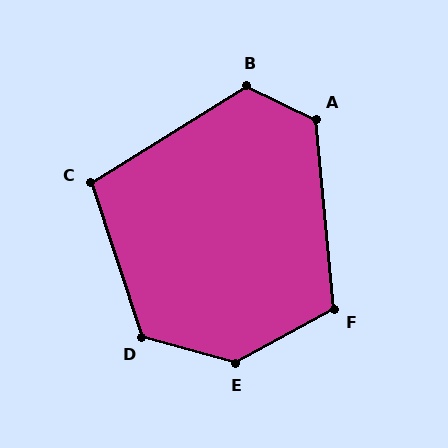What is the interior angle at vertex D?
Approximately 124 degrees (obtuse).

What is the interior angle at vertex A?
Approximately 121 degrees (obtuse).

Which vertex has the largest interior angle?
E, at approximately 136 degrees.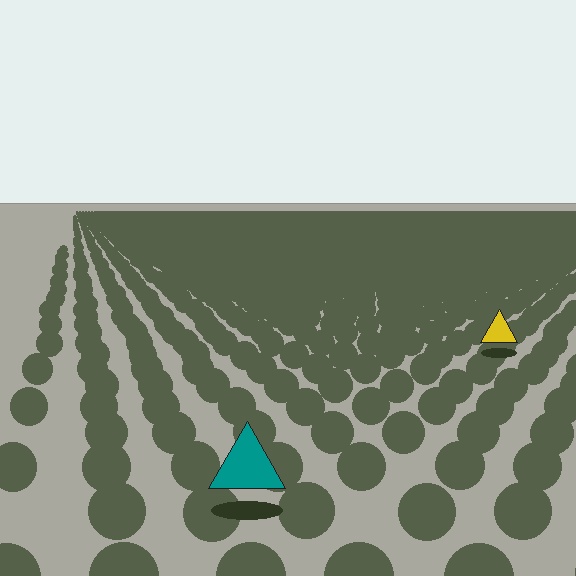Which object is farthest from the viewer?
The yellow triangle is farthest from the viewer. It appears smaller and the ground texture around it is denser.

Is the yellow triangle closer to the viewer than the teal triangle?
No. The teal triangle is closer — you can tell from the texture gradient: the ground texture is coarser near it.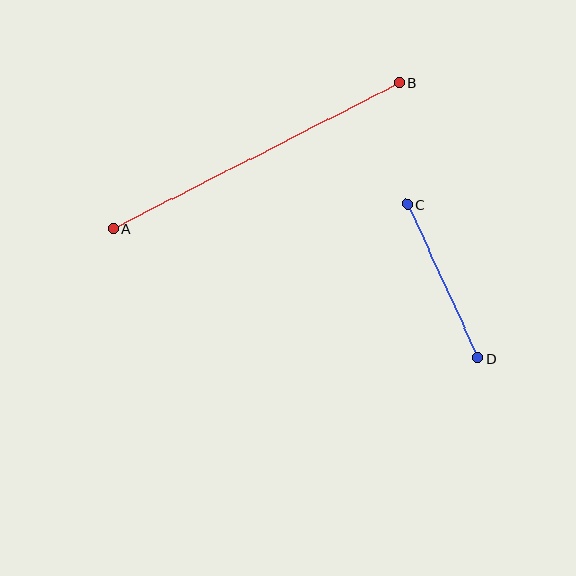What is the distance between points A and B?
The distance is approximately 321 pixels.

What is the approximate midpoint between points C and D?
The midpoint is at approximately (443, 281) pixels.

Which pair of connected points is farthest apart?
Points A and B are farthest apart.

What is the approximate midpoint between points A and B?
The midpoint is at approximately (256, 156) pixels.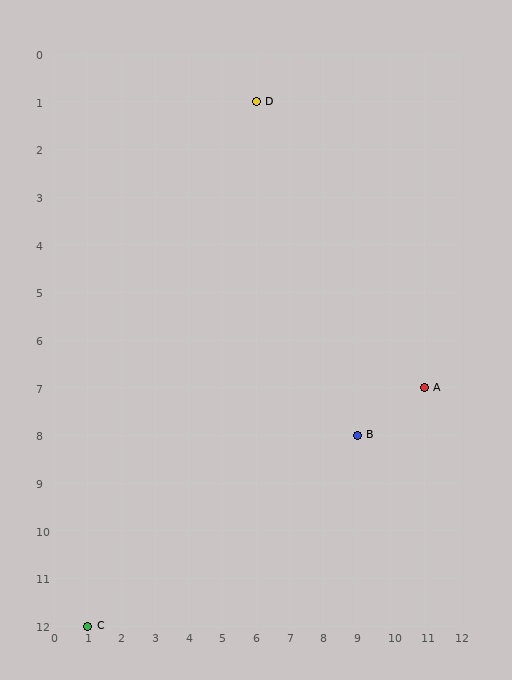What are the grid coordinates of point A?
Point A is at grid coordinates (11, 7).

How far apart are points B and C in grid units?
Points B and C are 8 columns and 4 rows apart (about 8.9 grid units diagonally).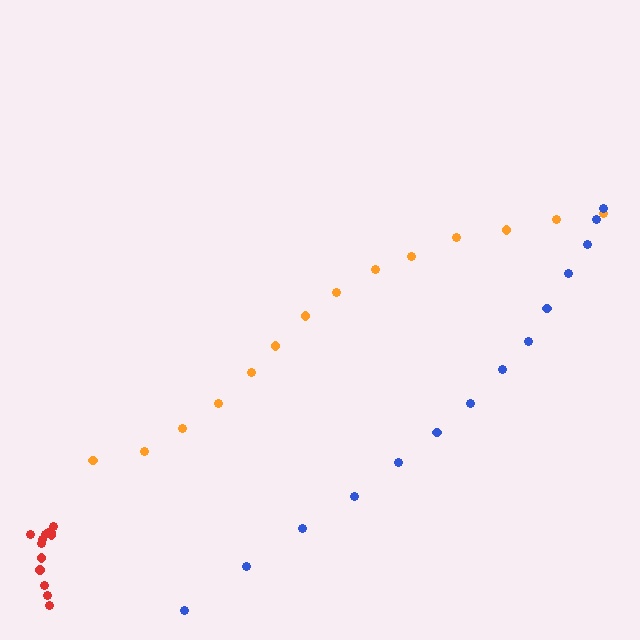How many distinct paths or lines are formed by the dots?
There are 3 distinct paths.